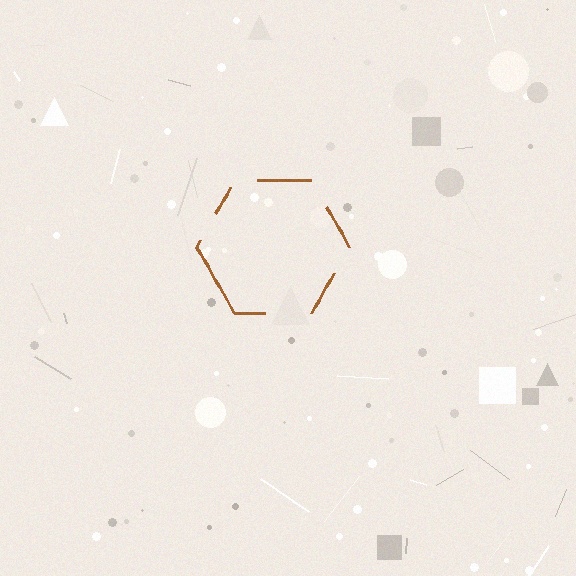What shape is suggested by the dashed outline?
The dashed outline suggests a hexagon.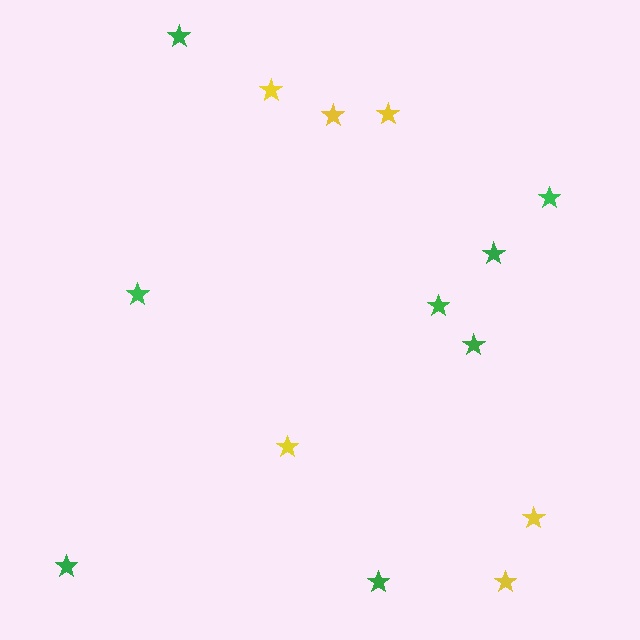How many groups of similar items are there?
There are 2 groups: one group of green stars (8) and one group of yellow stars (6).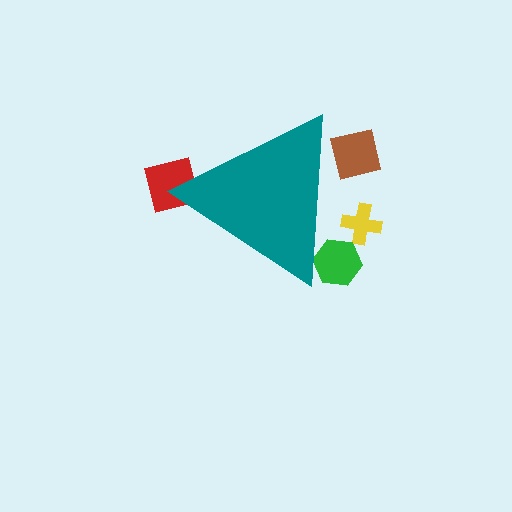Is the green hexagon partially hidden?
Yes, the green hexagon is partially hidden behind the teal triangle.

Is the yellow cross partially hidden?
Yes, the yellow cross is partially hidden behind the teal triangle.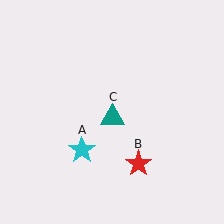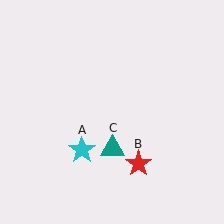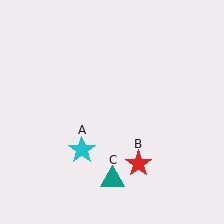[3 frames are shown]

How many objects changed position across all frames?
1 object changed position: teal triangle (object C).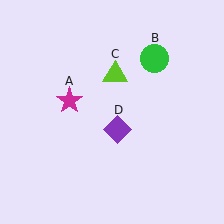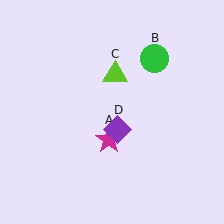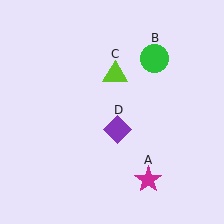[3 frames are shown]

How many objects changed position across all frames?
1 object changed position: magenta star (object A).